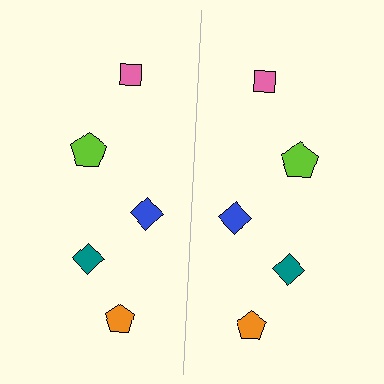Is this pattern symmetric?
Yes, this pattern has bilateral (reflection) symmetry.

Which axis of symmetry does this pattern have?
The pattern has a vertical axis of symmetry running through the center of the image.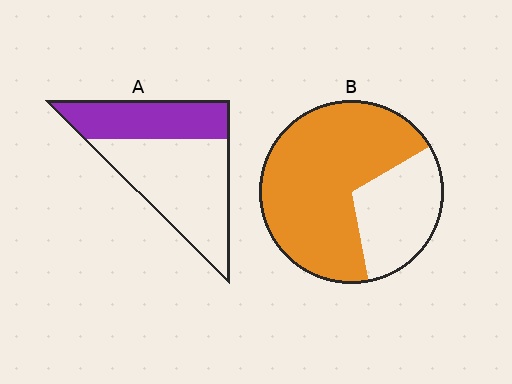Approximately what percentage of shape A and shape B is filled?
A is approximately 40% and B is approximately 70%.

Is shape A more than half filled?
No.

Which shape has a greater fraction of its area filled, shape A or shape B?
Shape B.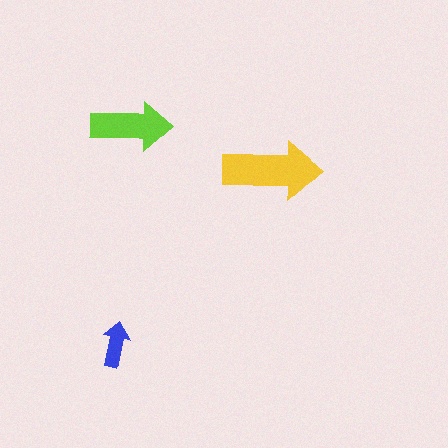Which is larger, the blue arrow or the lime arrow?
The lime one.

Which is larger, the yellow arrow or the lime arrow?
The yellow one.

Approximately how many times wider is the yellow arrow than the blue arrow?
About 2 times wider.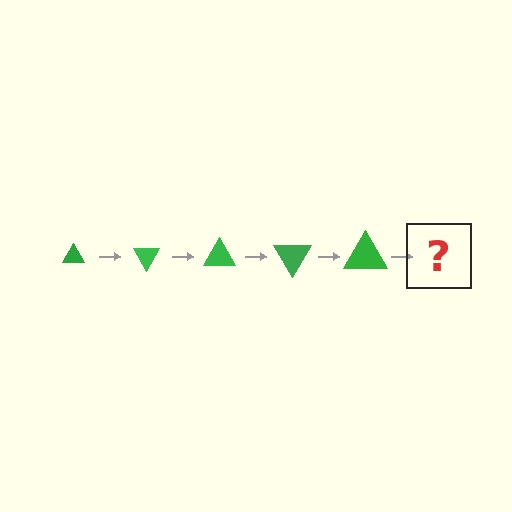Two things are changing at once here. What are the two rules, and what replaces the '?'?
The two rules are that the triangle grows larger each step and it rotates 60 degrees each step. The '?' should be a triangle, larger than the previous one and rotated 300 degrees from the start.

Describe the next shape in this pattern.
It should be a triangle, larger than the previous one and rotated 300 degrees from the start.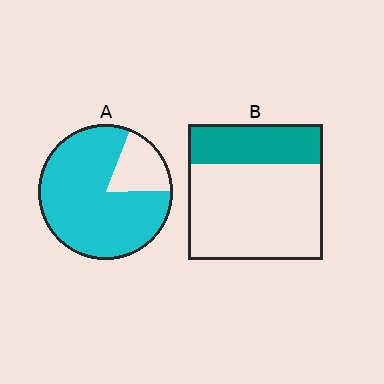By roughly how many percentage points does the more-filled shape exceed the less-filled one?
By roughly 50 percentage points (A over B).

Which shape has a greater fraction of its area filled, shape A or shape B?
Shape A.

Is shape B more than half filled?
No.